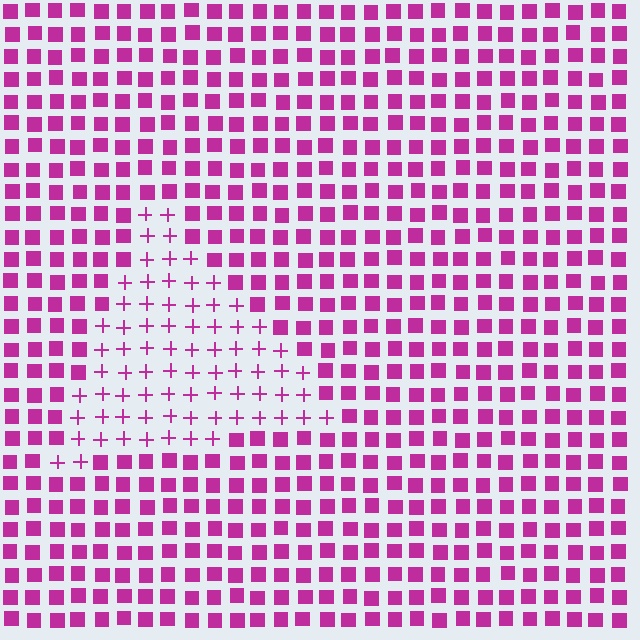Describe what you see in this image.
The image is filled with small magenta elements arranged in a uniform grid. A triangle-shaped region contains plus signs, while the surrounding area contains squares. The boundary is defined purely by the change in element shape.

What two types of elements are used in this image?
The image uses plus signs inside the triangle region and squares outside it.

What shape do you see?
I see a triangle.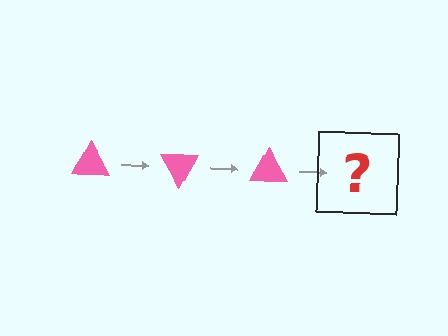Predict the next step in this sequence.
The next step is a pink triangle rotated 180 degrees.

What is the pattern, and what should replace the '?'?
The pattern is that the triangle rotates 60 degrees each step. The '?' should be a pink triangle rotated 180 degrees.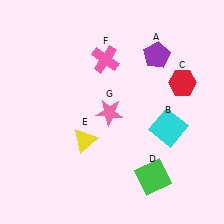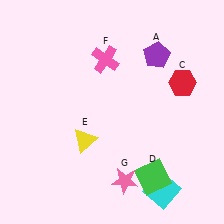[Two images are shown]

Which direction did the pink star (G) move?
The pink star (G) moved down.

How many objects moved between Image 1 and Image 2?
2 objects moved between the two images.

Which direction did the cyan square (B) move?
The cyan square (B) moved down.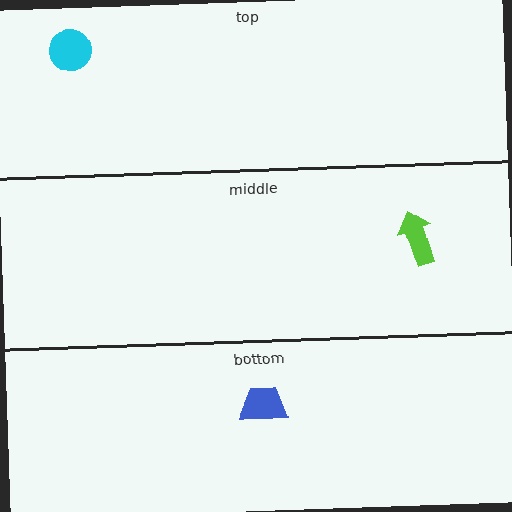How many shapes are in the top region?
1.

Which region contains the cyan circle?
The top region.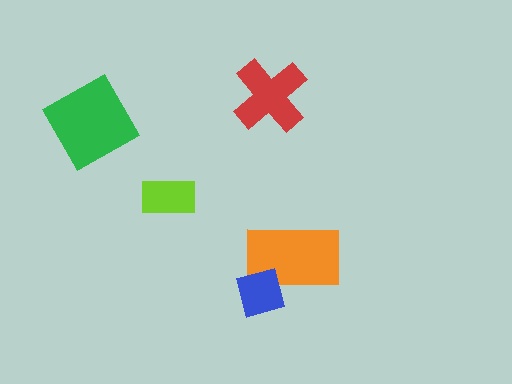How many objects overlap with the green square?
0 objects overlap with the green square.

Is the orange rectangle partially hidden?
Yes, it is partially covered by another shape.